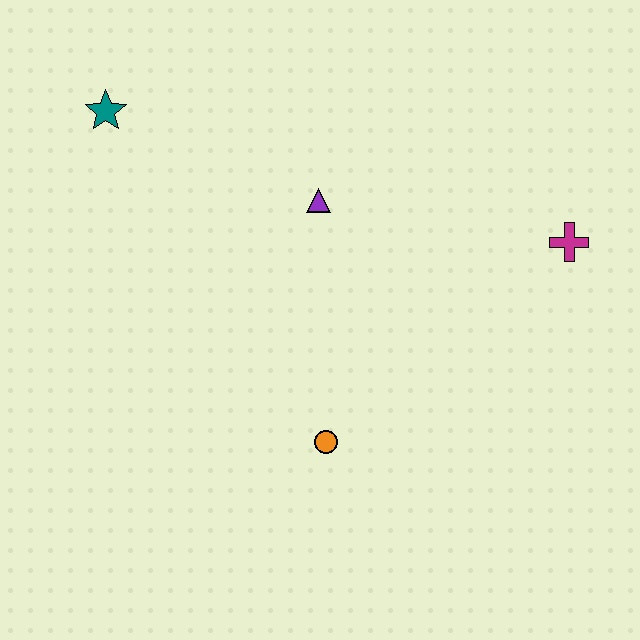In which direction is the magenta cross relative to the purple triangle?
The magenta cross is to the right of the purple triangle.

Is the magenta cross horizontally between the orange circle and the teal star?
No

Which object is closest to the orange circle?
The purple triangle is closest to the orange circle.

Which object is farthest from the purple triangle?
The magenta cross is farthest from the purple triangle.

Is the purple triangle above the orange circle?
Yes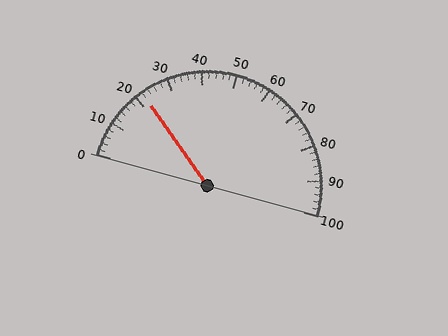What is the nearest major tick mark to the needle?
The nearest major tick mark is 20.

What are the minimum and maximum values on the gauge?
The gauge ranges from 0 to 100.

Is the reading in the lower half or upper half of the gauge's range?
The reading is in the lower half of the range (0 to 100).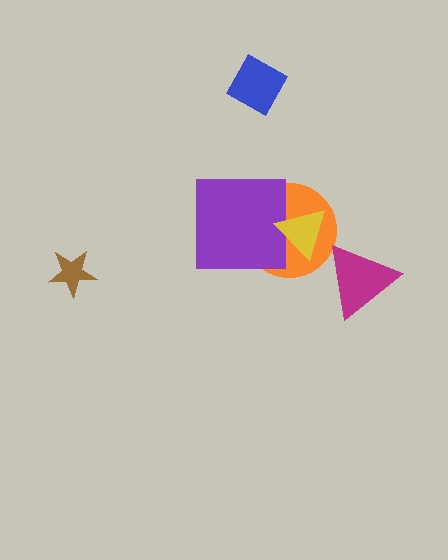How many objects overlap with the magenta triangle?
0 objects overlap with the magenta triangle.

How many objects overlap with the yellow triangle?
2 objects overlap with the yellow triangle.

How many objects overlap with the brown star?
0 objects overlap with the brown star.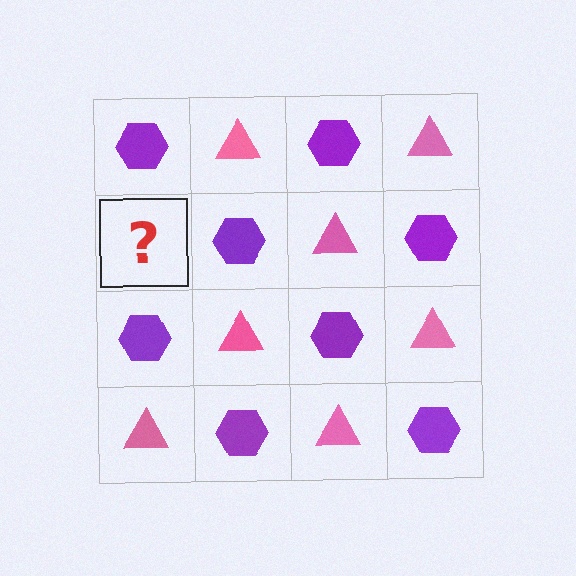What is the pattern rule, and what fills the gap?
The rule is that it alternates purple hexagon and pink triangle in a checkerboard pattern. The gap should be filled with a pink triangle.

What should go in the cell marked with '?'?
The missing cell should contain a pink triangle.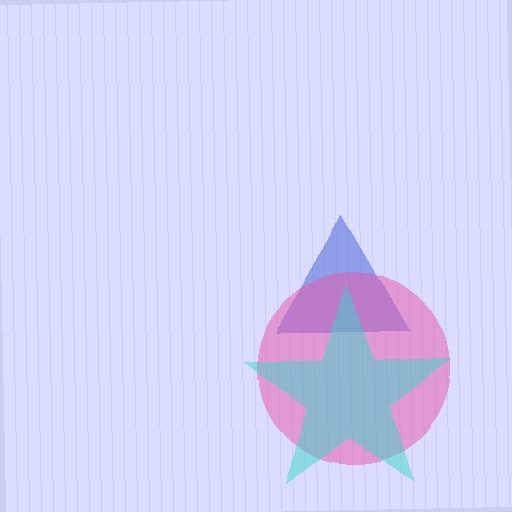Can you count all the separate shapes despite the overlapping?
Yes, there are 3 separate shapes.